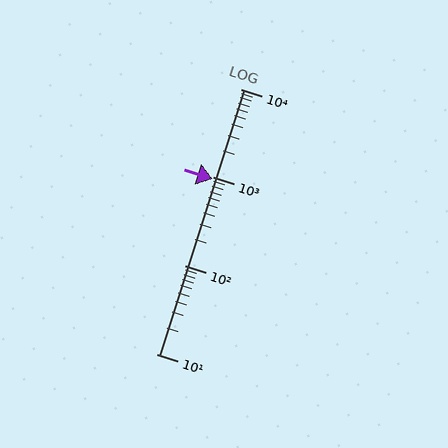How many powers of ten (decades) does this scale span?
The scale spans 3 decades, from 10 to 10000.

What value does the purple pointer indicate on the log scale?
The pointer indicates approximately 950.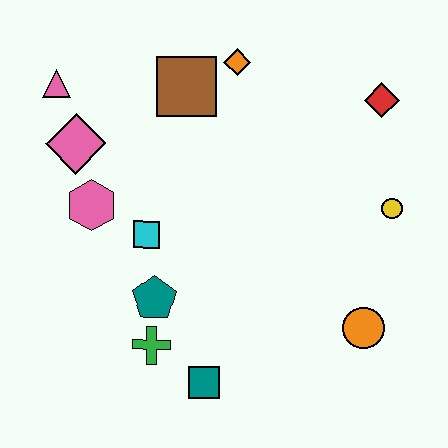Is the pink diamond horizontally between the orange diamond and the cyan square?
No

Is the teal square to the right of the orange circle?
No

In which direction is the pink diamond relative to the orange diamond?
The pink diamond is to the left of the orange diamond.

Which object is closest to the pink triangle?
The pink diamond is closest to the pink triangle.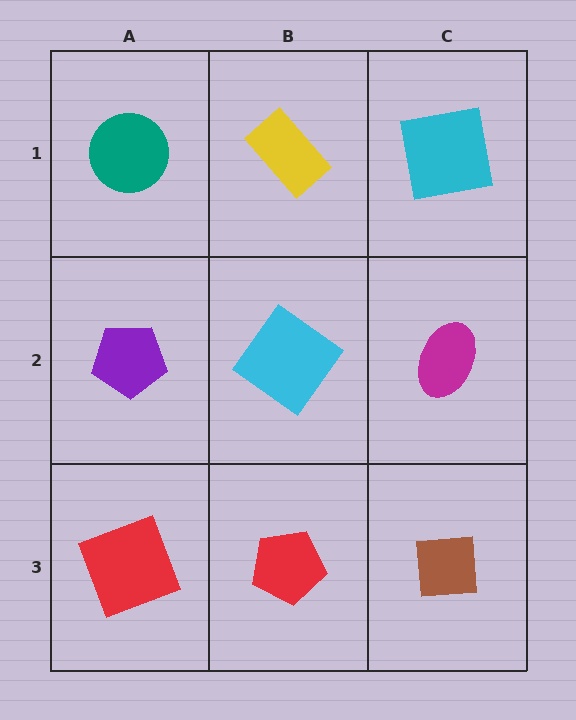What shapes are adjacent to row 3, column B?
A cyan diamond (row 2, column B), a red square (row 3, column A), a brown square (row 3, column C).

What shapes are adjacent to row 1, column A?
A purple pentagon (row 2, column A), a yellow rectangle (row 1, column B).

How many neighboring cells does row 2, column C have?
3.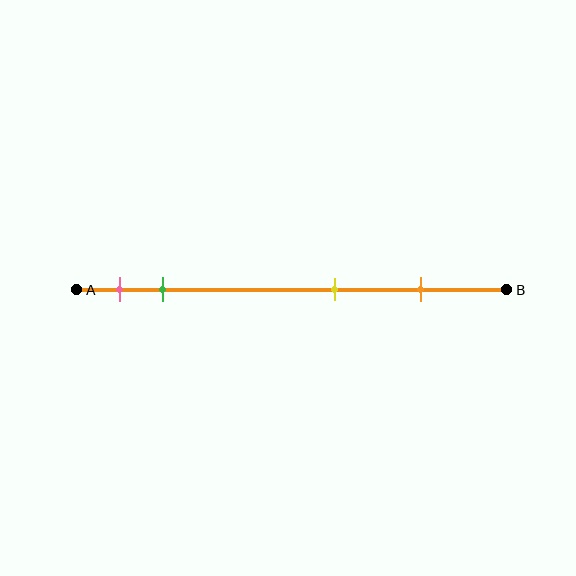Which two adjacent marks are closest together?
The pink and green marks are the closest adjacent pair.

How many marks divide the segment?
There are 4 marks dividing the segment.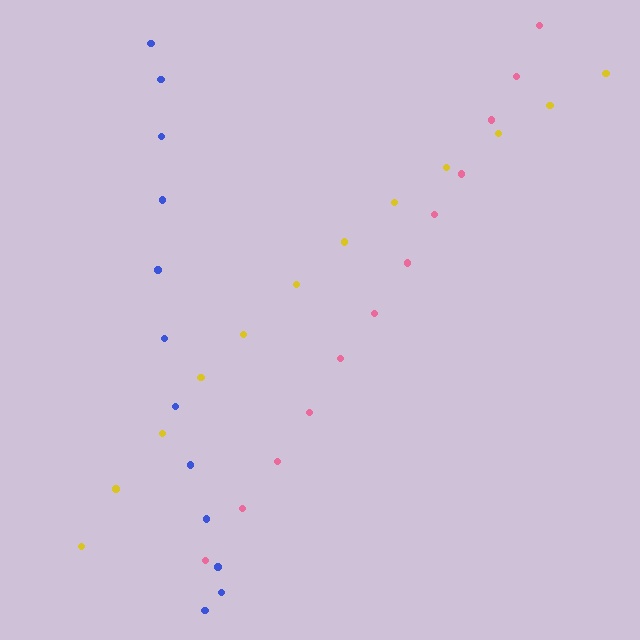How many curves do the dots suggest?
There are 3 distinct paths.